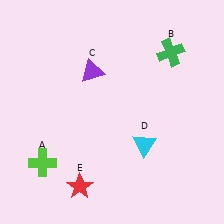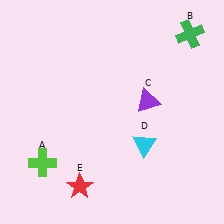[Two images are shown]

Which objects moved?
The objects that moved are: the green cross (B), the purple triangle (C).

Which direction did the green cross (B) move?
The green cross (B) moved right.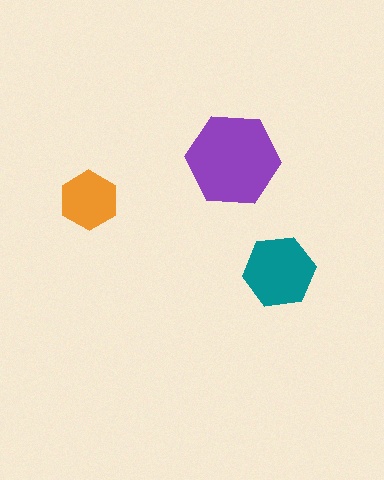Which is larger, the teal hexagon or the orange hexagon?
The teal one.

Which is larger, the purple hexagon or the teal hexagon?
The purple one.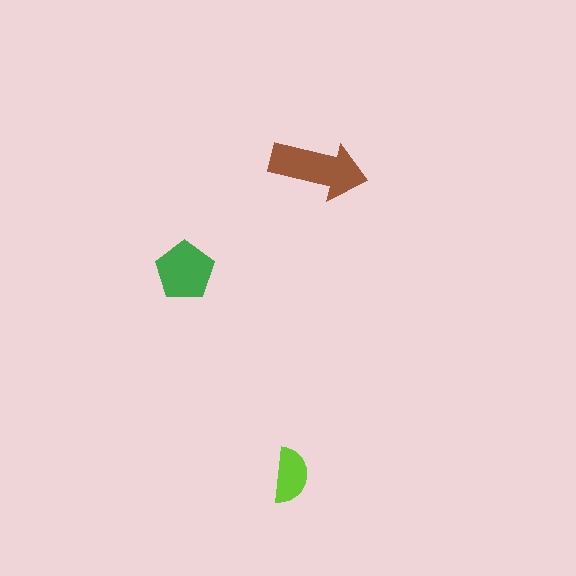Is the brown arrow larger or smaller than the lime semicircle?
Larger.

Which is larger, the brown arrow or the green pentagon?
The brown arrow.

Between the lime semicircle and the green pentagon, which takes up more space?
The green pentagon.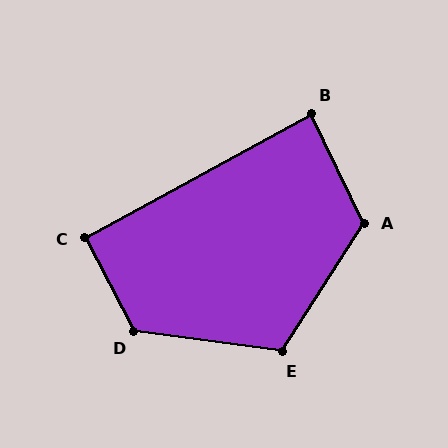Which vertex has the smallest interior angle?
B, at approximately 87 degrees.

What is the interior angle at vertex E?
Approximately 115 degrees (obtuse).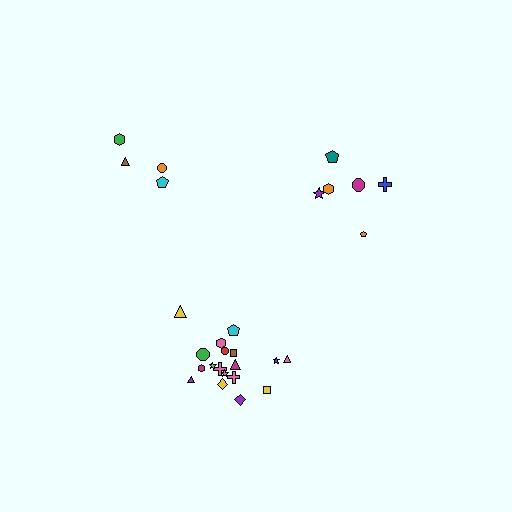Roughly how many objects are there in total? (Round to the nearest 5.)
Roughly 30 objects in total.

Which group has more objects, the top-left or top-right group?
The top-right group.